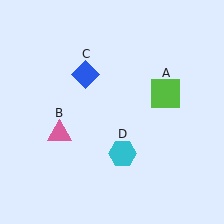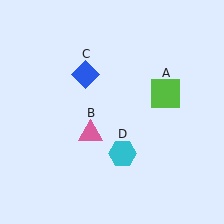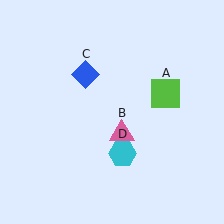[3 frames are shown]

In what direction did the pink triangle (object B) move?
The pink triangle (object B) moved right.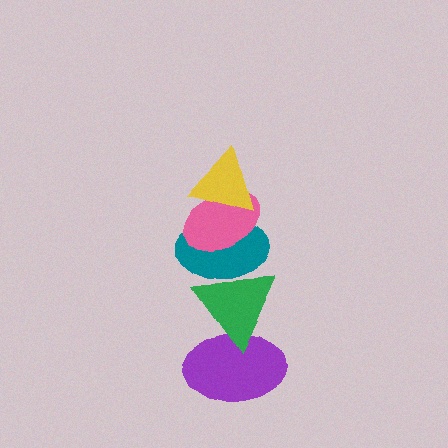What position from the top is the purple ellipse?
The purple ellipse is 5th from the top.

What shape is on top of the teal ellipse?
The pink ellipse is on top of the teal ellipse.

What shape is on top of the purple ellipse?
The green triangle is on top of the purple ellipse.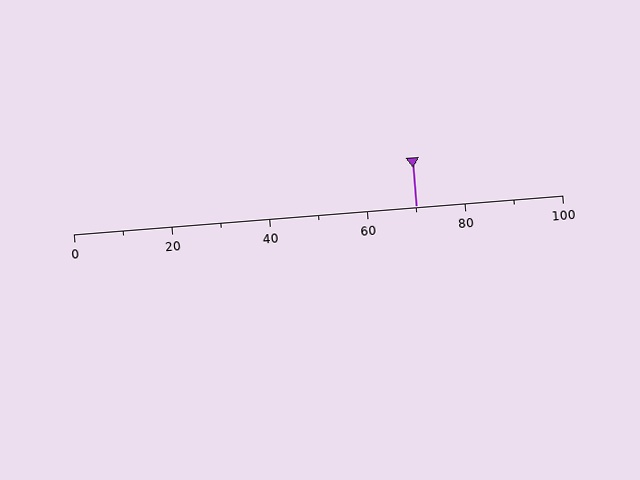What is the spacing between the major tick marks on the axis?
The major ticks are spaced 20 apart.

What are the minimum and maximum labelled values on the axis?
The axis runs from 0 to 100.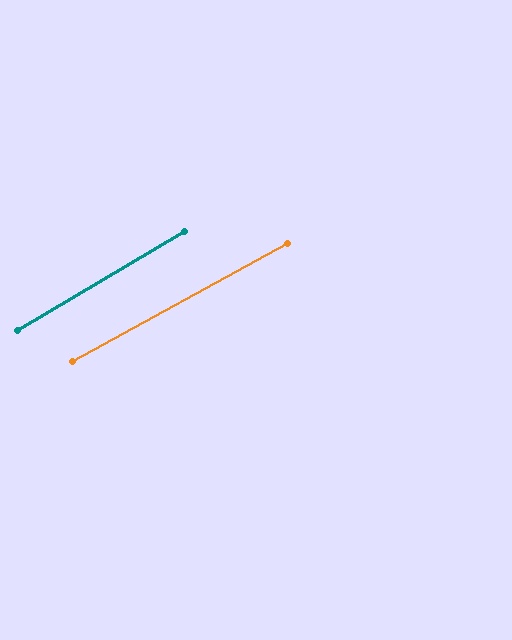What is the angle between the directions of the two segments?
Approximately 2 degrees.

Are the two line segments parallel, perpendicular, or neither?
Parallel — their directions differ by only 1.8°.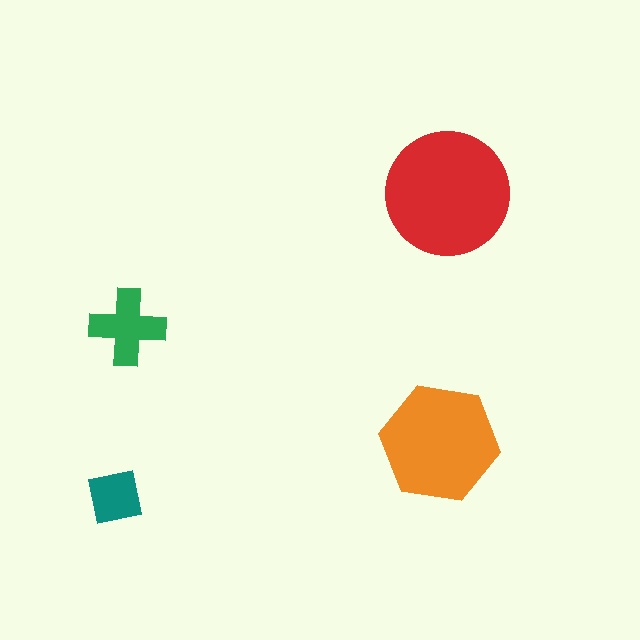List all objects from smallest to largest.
The teal square, the green cross, the orange hexagon, the red circle.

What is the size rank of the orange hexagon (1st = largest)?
2nd.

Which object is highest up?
The red circle is topmost.